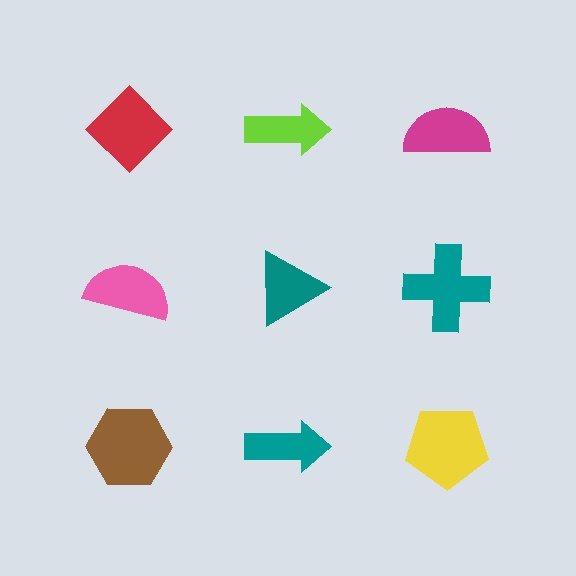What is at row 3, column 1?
A brown hexagon.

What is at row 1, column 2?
A lime arrow.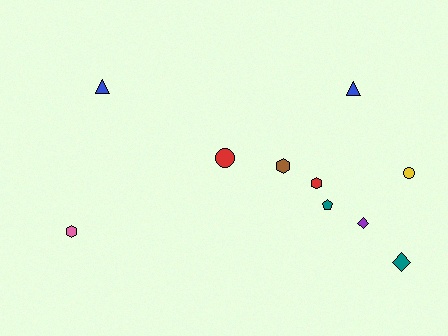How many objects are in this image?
There are 10 objects.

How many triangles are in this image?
There are 2 triangles.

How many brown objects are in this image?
There is 1 brown object.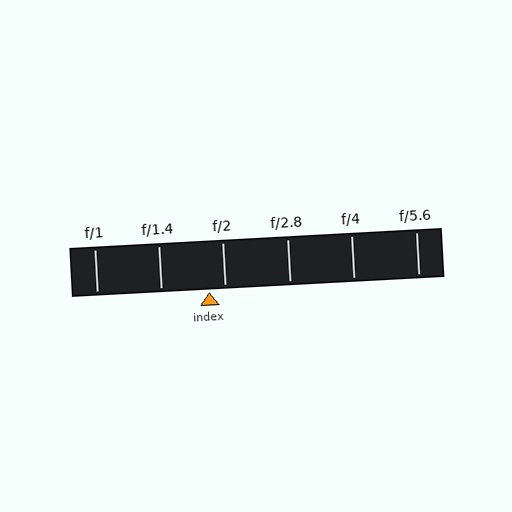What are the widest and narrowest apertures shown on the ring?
The widest aperture shown is f/1 and the narrowest is f/5.6.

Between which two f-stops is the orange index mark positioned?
The index mark is between f/1.4 and f/2.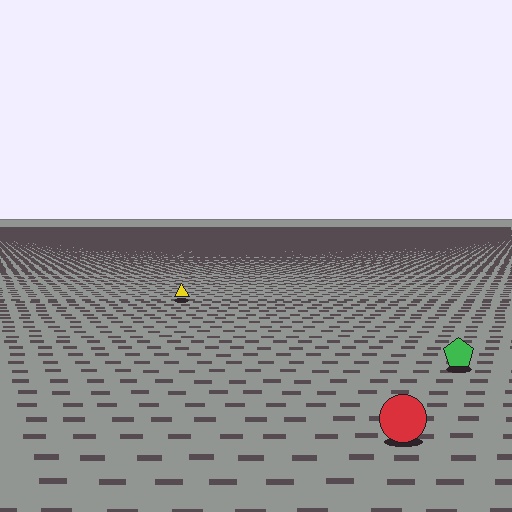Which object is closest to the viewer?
The red circle is closest. The texture marks near it are larger and more spread out.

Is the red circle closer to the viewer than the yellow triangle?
Yes. The red circle is closer — you can tell from the texture gradient: the ground texture is coarser near it.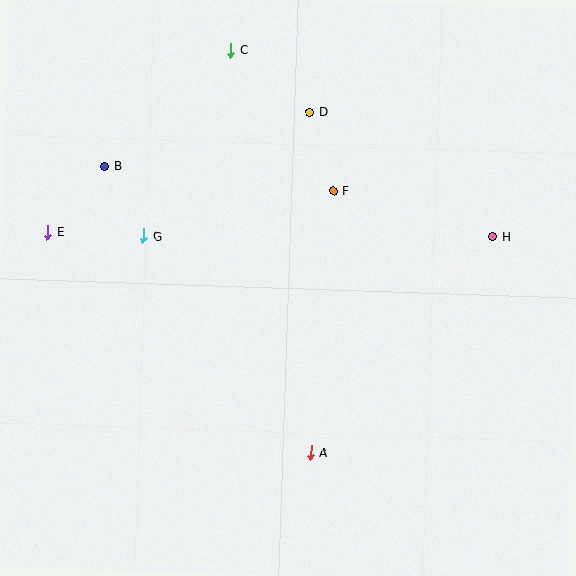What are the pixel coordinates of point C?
Point C is at (231, 50).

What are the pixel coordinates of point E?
Point E is at (48, 232).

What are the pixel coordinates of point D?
Point D is at (310, 112).